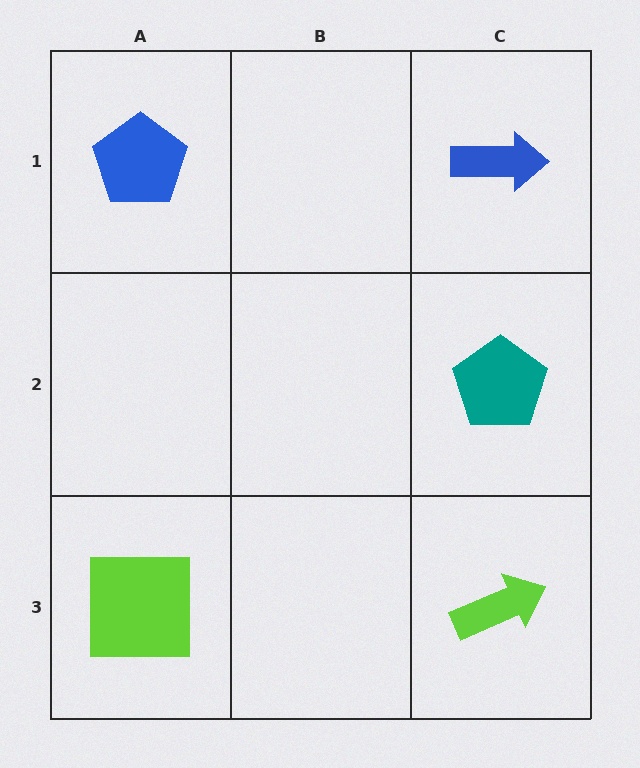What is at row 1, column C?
A blue arrow.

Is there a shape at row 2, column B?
No, that cell is empty.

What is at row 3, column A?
A lime square.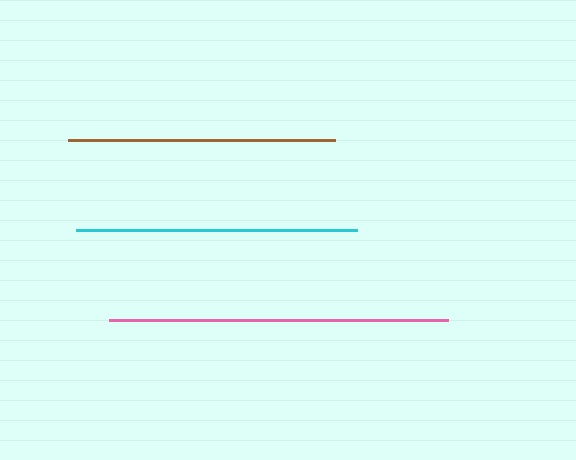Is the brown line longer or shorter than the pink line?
The pink line is longer than the brown line.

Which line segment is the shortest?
The brown line is the shortest at approximately 267 pixels.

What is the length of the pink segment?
The pink segment is approximately 339 pixels long.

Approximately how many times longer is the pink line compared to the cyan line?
The pink line is approximately 1.2 times the length of the cyan line.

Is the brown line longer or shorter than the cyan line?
The cyan line is longer than the brown line.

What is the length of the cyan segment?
The cyan segment is approximately 281 pixels long.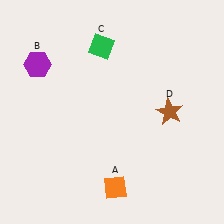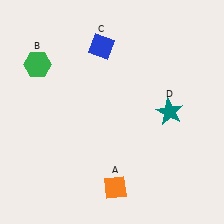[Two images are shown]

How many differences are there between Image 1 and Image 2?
There are 3 differences between the two images.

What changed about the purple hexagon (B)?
In Image 1, B is purple. In Image 2, it changed to green.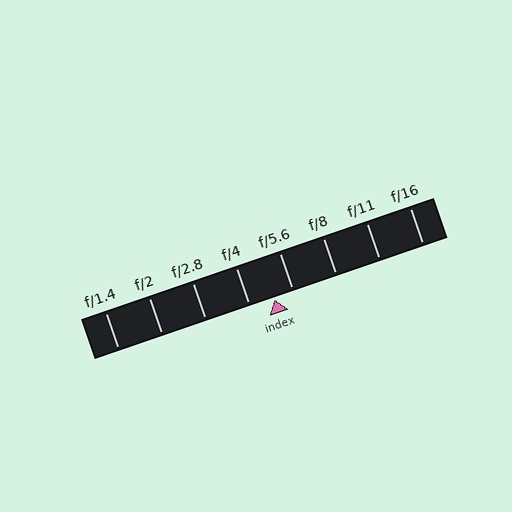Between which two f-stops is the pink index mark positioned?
The index mark is between f/4 and f/5.6.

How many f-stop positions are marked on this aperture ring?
There are 8 f-stop positions marked.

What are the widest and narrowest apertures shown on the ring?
The widest aperture shown is f/1.4 and the narrowest is f/16.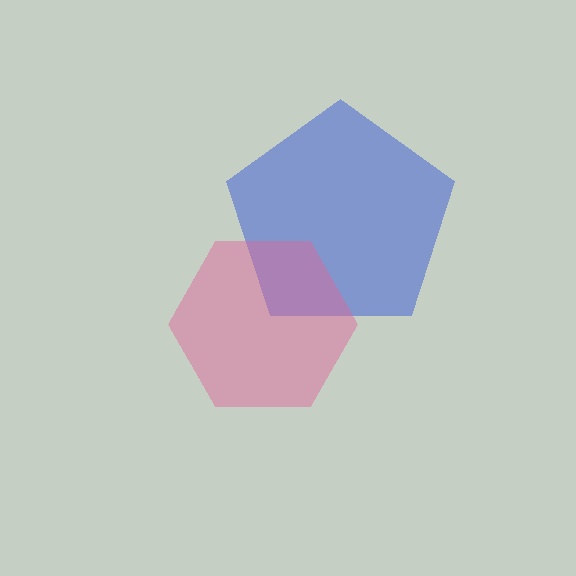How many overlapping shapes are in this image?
There are 2 overlapping shapes in the image.